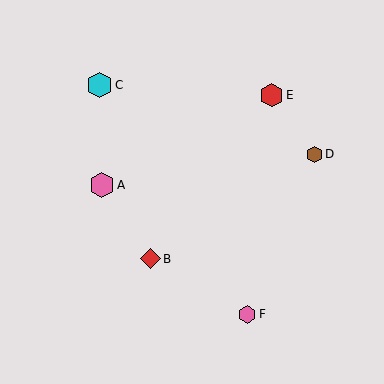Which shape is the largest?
The cyan hexagon (labeled C) is the largest.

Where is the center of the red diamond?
The center of the red diamond is at (150, 259).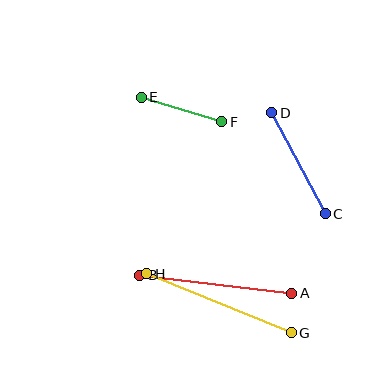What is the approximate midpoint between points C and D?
The midpoint is at approximately (298, 163) pixels.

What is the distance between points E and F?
The distance is approximately 84 pixels.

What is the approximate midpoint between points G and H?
The midpoint is at approximately (219, 303) pixels.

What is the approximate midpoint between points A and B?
The midpoint is at approximately (216, 284) pixels.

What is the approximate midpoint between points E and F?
The midpoint is at approximately (181, 109) pixels.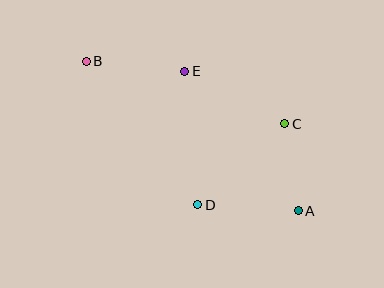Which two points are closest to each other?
Points A and C are closest to each other.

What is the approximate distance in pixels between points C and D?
The distance between C and D is approximately 119 pixels.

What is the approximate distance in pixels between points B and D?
The distance between B and D is approximately 182 pixels.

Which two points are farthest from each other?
Points A and B are farthest from each other.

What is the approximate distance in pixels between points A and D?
The distance between A and D is approximately 101 pixels.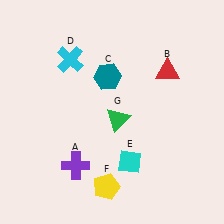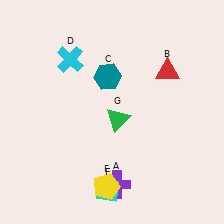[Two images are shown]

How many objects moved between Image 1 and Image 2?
2 objects moved between the two images.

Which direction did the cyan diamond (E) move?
The cyan diamond (E) moved down.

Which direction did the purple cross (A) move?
The purple cross (A) moved right.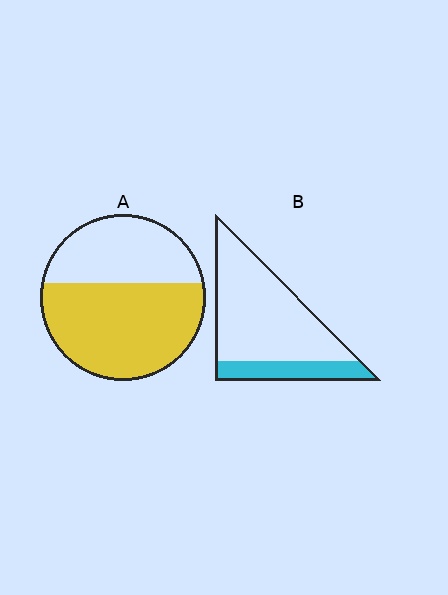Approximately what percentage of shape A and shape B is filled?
A is approximately 60% and B is approximately 20%.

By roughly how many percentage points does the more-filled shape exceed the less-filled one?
By roughly 40 percentage points (A over B).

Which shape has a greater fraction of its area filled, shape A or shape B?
Shape A.